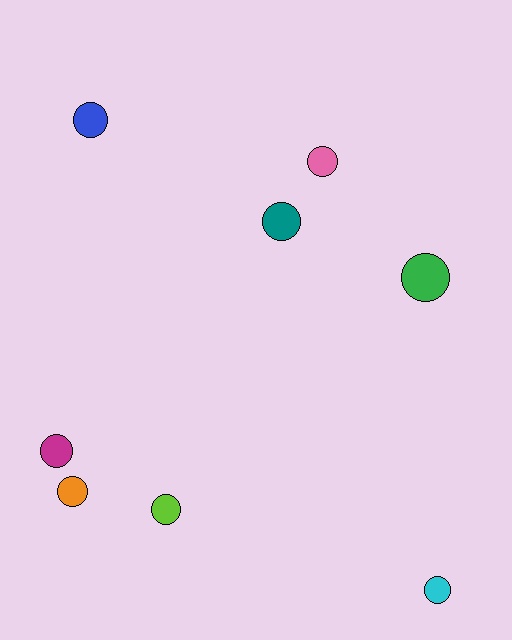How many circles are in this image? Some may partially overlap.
There are 8 circles.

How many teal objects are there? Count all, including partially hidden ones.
There is 1 teal object.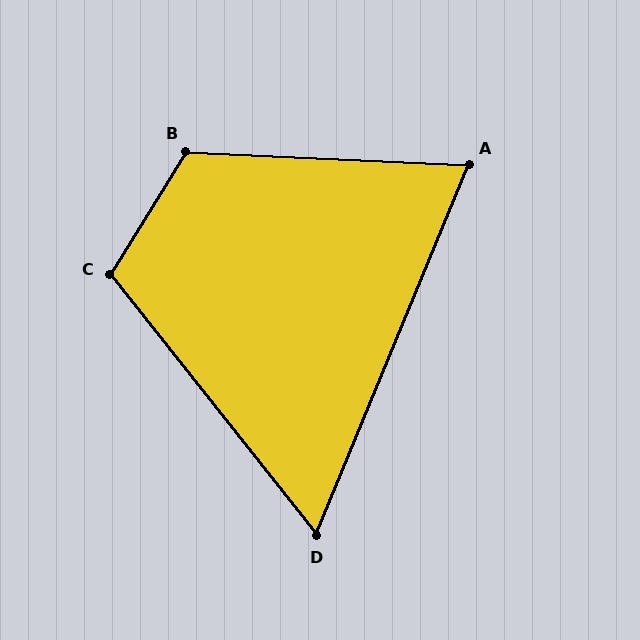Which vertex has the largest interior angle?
B, at approximately 119 degrees.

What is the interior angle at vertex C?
Approximately 110 degrees (obtuse).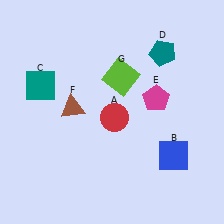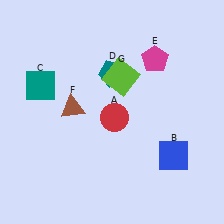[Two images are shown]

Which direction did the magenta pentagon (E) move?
The magenta pentagon (E) moved up.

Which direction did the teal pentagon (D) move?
The teal pentagon (D) moved left.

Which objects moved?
The objects that moved are: the teal pentagon (D), the magenta pentagon (E).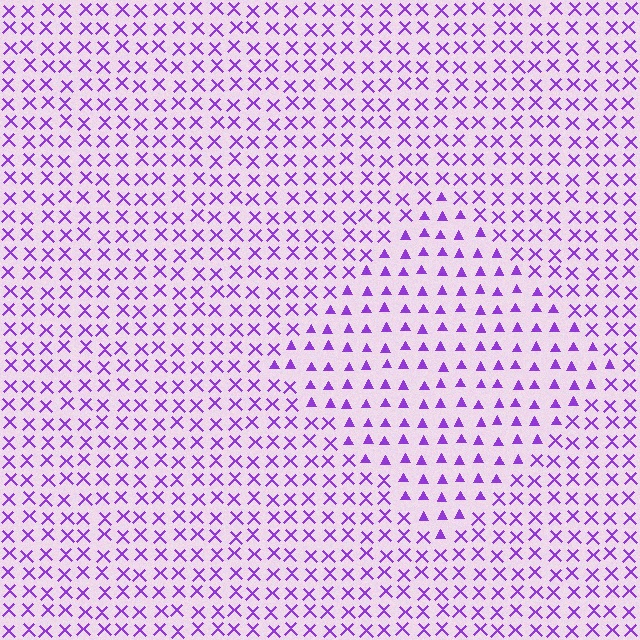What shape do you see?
I see a diamond.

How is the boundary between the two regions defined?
The boundary is defined by a change in element shape: triangles inside vs. X marks outside. All elements share the same color and spacing.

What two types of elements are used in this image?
The image uses triangles inside the diamond region and X marks outside it.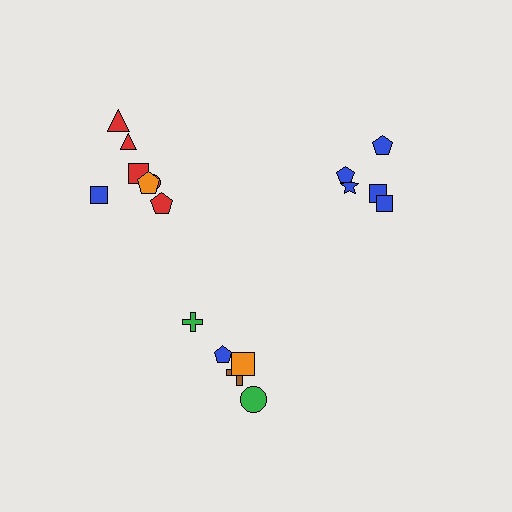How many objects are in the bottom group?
There are 5 objects.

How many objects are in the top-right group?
There are 5 objects.